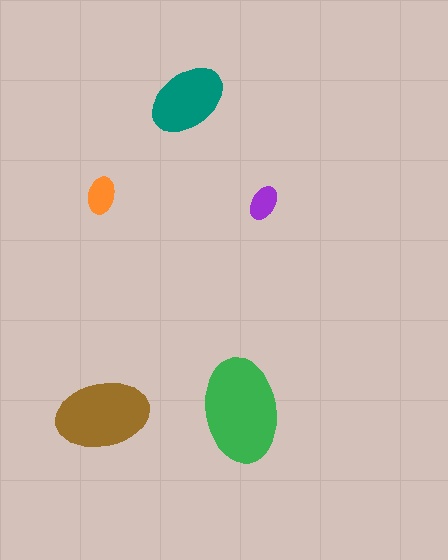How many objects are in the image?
There are 5 objects in the image.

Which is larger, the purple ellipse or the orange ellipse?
The orange one.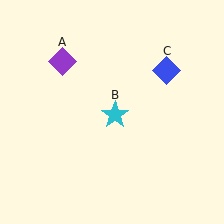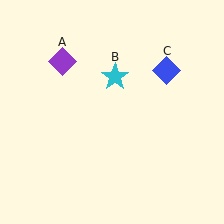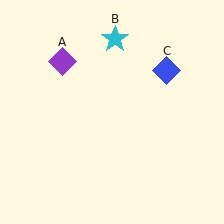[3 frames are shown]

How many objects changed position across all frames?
1 object changed position: cyan star (object B).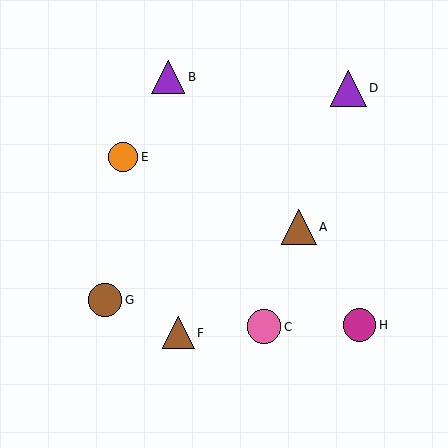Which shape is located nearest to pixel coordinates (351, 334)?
The magenta circle (labeled H) at (360, 325) is nearest to that location.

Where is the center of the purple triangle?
The center of the purple triangle is at (349, 88).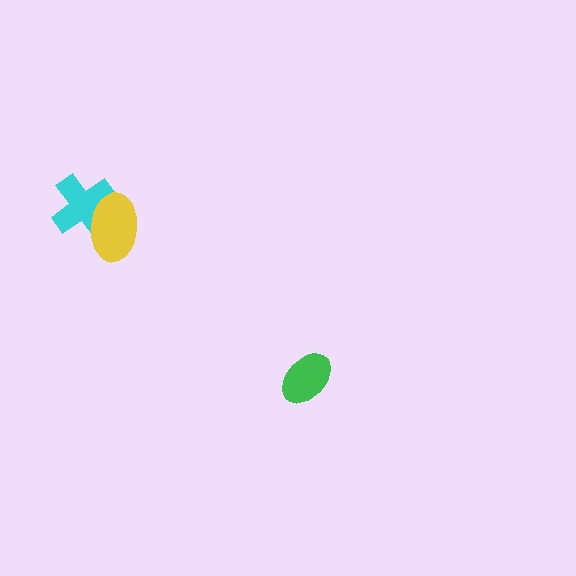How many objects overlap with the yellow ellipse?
1 object overlaps with the yellow ellipse.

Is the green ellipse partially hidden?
No, no other shape covers it.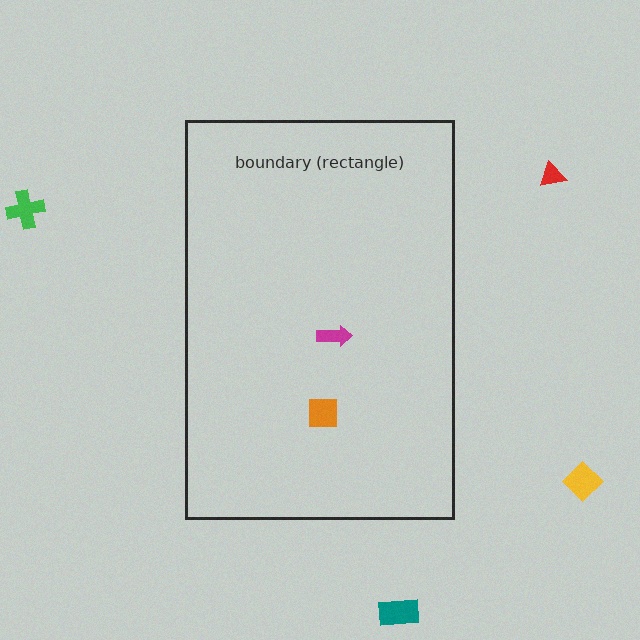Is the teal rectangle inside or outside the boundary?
Outside.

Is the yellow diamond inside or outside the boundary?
Outside.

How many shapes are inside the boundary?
2 inside, 4 outside.